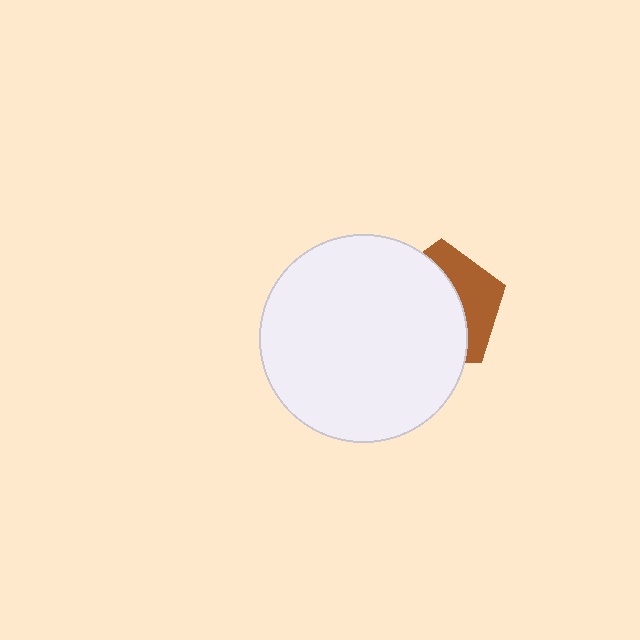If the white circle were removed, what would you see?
You would see the complete brown pentagon.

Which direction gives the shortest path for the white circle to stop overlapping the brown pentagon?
Moving left gives the shortest separation.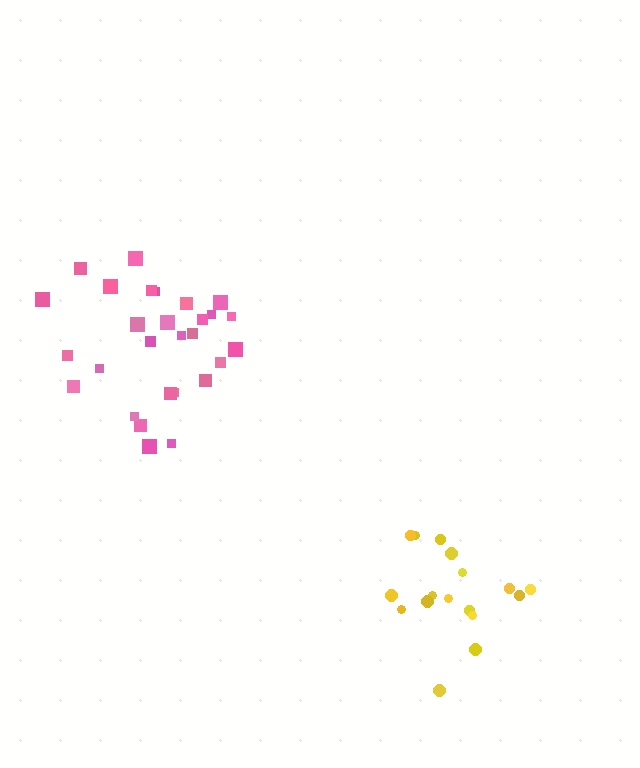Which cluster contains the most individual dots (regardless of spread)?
Pink (28).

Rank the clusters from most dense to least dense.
pink, yellow.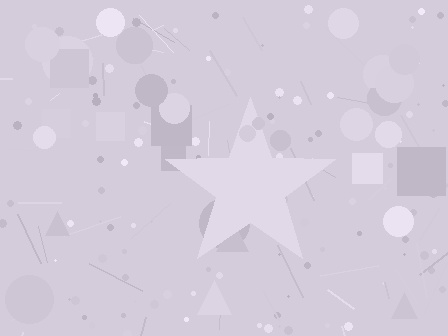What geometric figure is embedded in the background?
A star is embedded in the background.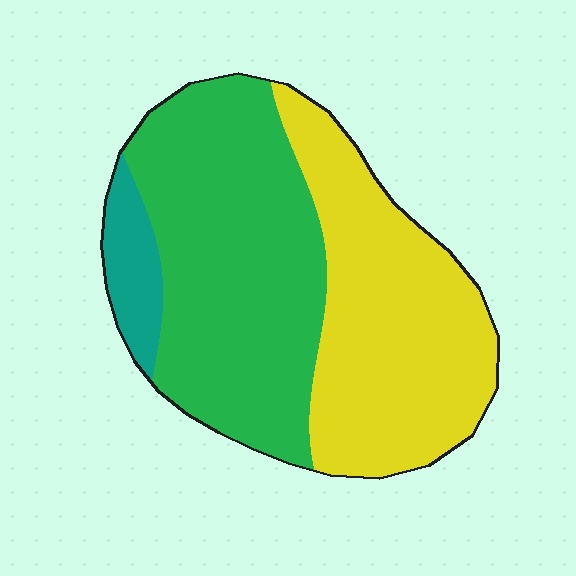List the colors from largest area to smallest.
From largest to smallest: green, yellow, teal.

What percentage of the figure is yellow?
Yellow covers 42% of the figure.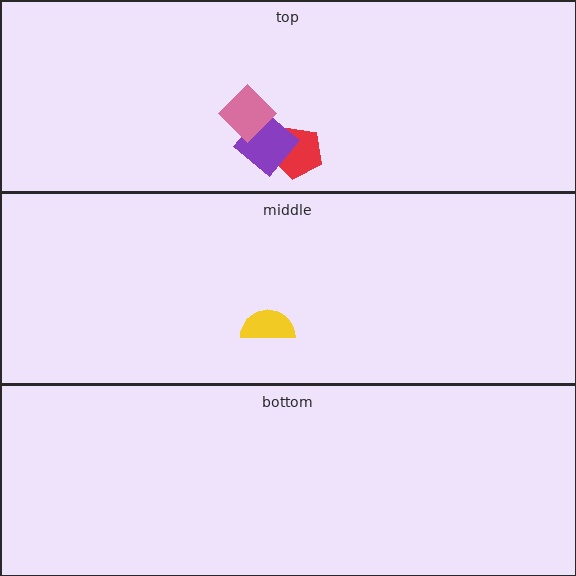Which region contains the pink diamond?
The top region.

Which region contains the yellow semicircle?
The middle region.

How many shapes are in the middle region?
1.